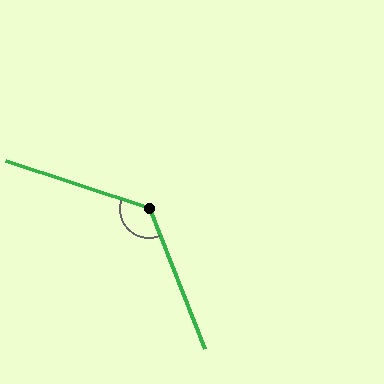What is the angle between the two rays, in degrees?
Approximately 130 degrees.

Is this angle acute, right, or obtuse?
It is obtuse.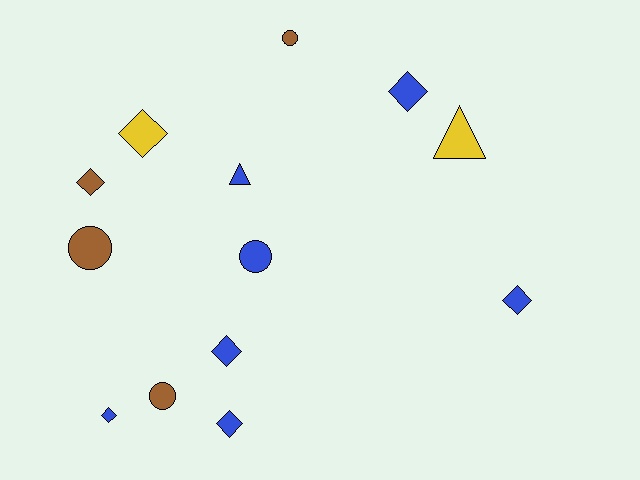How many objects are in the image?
There are 13 objects.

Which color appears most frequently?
Blue, with 7 objects.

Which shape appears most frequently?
Diamond, with 7 objects.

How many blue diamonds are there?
There are 5 blue diamonds.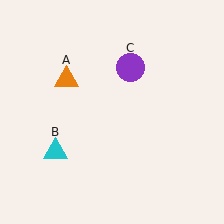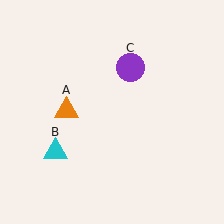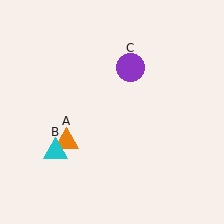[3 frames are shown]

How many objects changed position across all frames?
1 object changed position: orange triangle (object A).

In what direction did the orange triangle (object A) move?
The orange triangle (object A) moved down.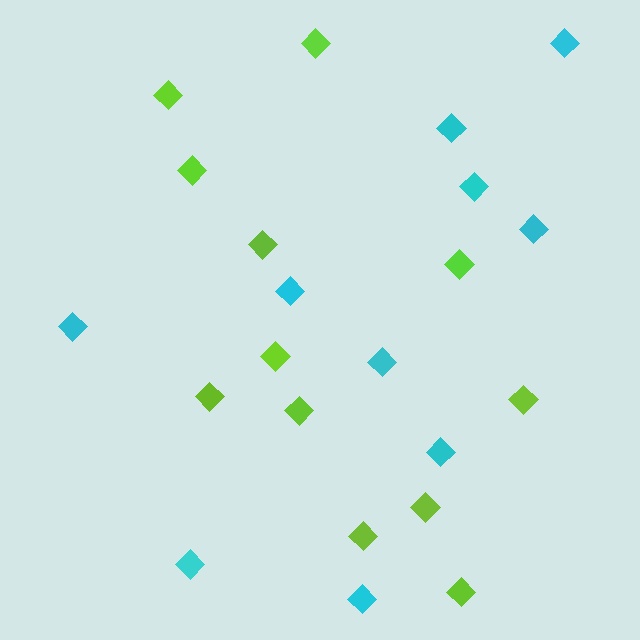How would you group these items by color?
There are 2 groups: one group of lime diamonds (12) and one group of cyan diamonds (10).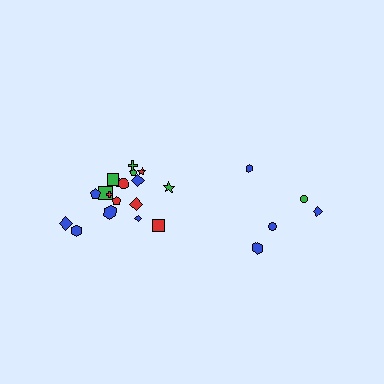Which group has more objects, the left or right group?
The left group.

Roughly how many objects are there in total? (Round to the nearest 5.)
Roughly 25 objects in total.